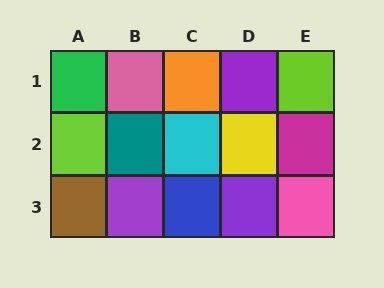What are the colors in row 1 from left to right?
Green, pink, orange, purple, lime.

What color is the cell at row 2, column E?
Magenta.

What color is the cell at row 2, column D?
Yellow.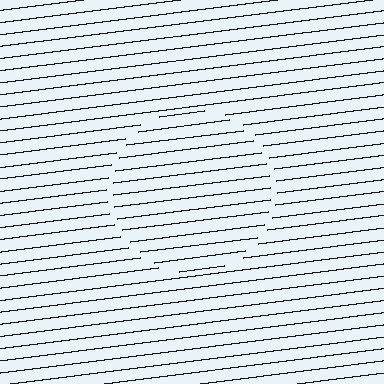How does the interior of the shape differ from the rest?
The interior of the shape contains the same grating, shifted by half a period — the contour is defined by the phase discontinuity where line-ends from the inner and outer gratings abut.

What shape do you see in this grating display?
An illusory circle. The interior of the shape contains the same grating, shifted by half a period — the contour is defined by the phase discontinuity where line-ends from the inner and outer gratings abut.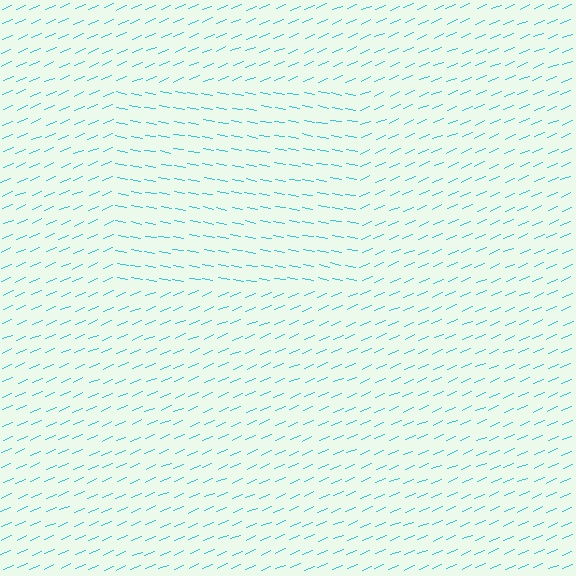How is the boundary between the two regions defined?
The boundary is defined purely by a change in line orientation (approximately 33 degrees difference). All lines are the same color and thickness.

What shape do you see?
I see a rectangle.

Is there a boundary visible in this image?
Yes, there is a texture boundary formed by a change in line orientation.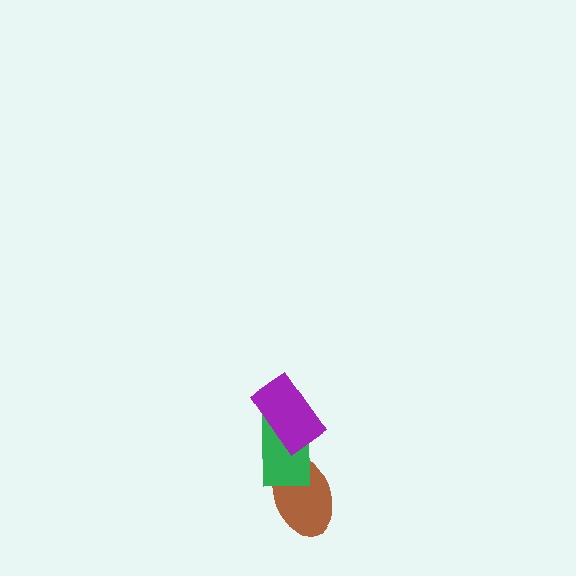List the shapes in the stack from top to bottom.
From top to bottom: the purple rectangle, the green rectangle, the brown ellipse.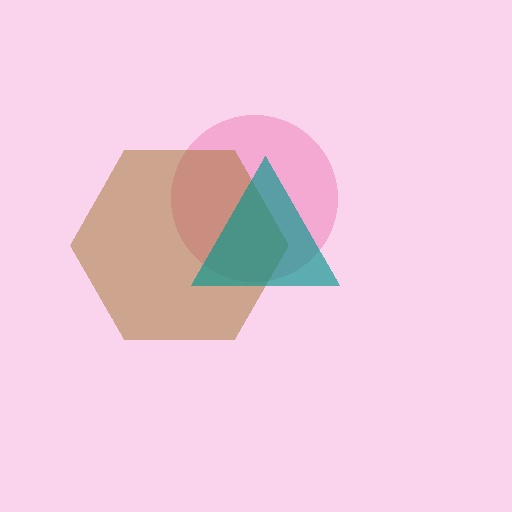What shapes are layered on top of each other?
The layered shapes are: a pink circle, a brown hexagon, a teal triangle.